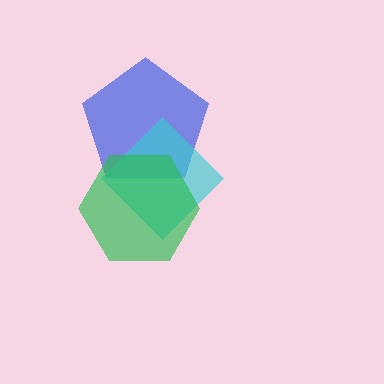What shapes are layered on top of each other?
The layered shapes are: a blue pentagon, a cyan diamond, a green hexagon.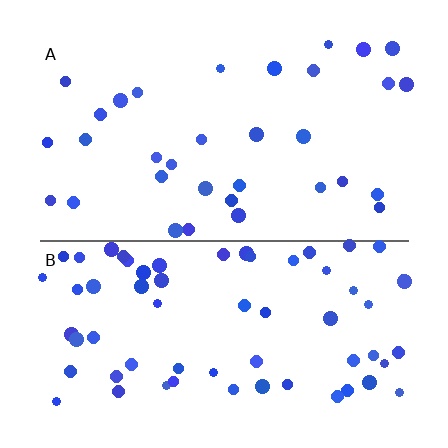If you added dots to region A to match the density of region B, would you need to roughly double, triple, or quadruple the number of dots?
Approximately double.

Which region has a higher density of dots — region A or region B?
B (the bottom).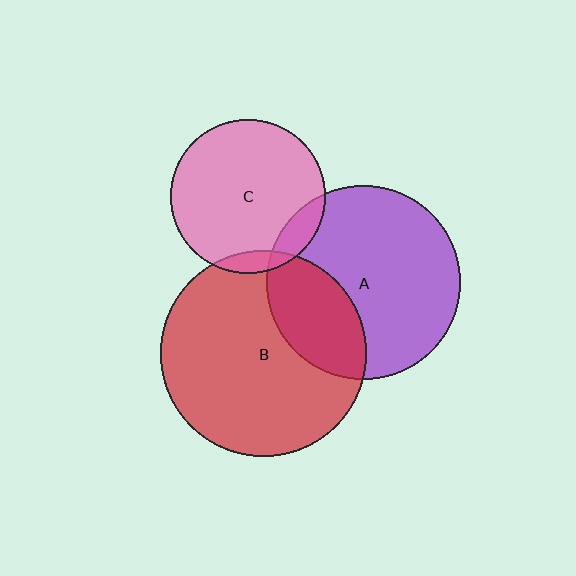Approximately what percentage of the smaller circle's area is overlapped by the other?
Approximately 5%.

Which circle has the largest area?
Circle B (red).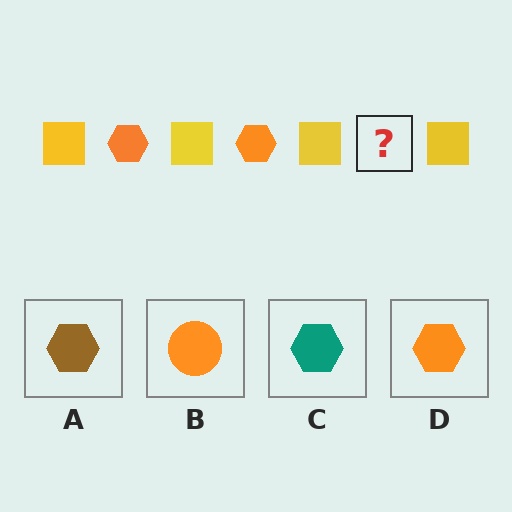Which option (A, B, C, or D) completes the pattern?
D.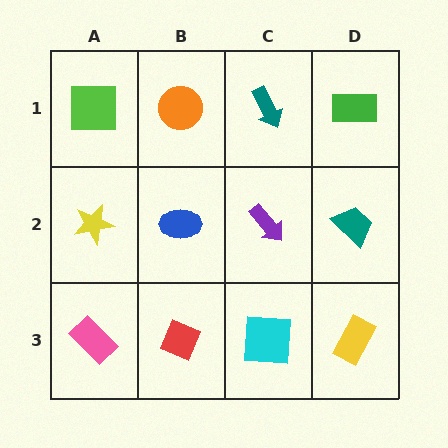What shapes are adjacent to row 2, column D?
A green rectangle (row 1, column D), a yellow rectangle (row 3, column D), a purple arrow (row 2, column C).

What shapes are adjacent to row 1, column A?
A yellow star (row 2, column A), an orange circle (row 1, column B).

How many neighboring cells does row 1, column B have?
3.